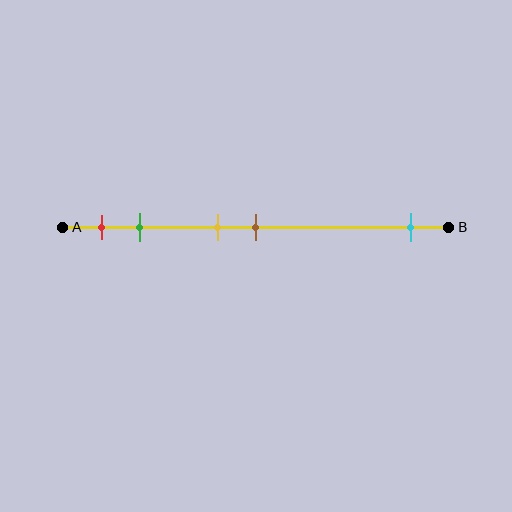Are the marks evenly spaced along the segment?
No, the marks are not evenly spaced.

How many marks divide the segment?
There are 5 marks dividing the segment.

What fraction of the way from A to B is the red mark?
The red mark is approximately 10% (0.1) of the way from A to B.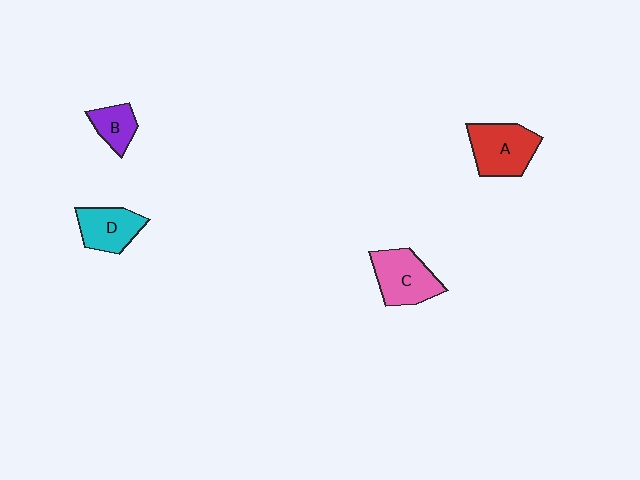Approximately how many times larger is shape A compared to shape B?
Approximately 1.9 times.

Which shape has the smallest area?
Shape B (purple).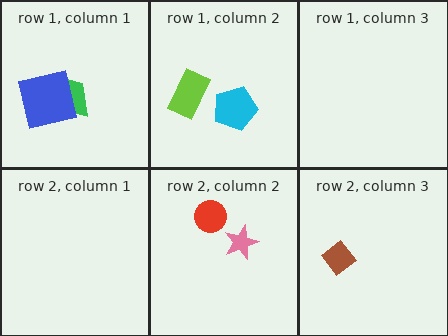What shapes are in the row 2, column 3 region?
The brown diamond.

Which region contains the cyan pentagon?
The row 1, column 2 region.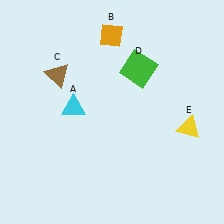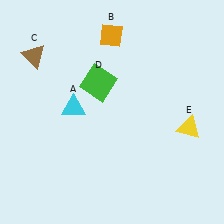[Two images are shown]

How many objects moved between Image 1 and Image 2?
2 objects moved between the two images.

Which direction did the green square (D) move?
The green square (D) moved left.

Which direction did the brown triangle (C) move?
The brown triangle (C) moved left.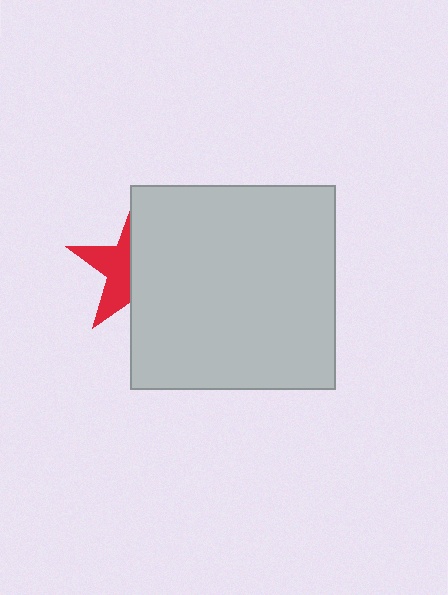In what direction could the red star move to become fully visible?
The red star could move left. That would shift it out from behind the light gray square entirely.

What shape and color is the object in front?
The object in front is a light gray square.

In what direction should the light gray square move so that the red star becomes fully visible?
The light gray square should move right. That is the shortest direction to clear the overlap and leave the red star fully visible.